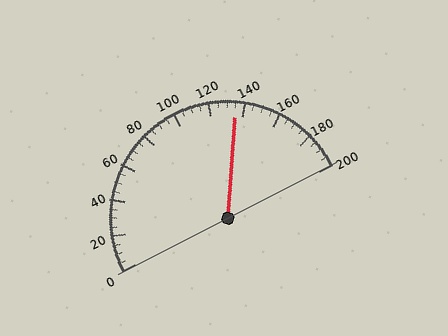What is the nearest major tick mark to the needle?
The nearest major tick mark is 140.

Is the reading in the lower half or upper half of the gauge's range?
The reading is in the upper half of the range (0 to 200).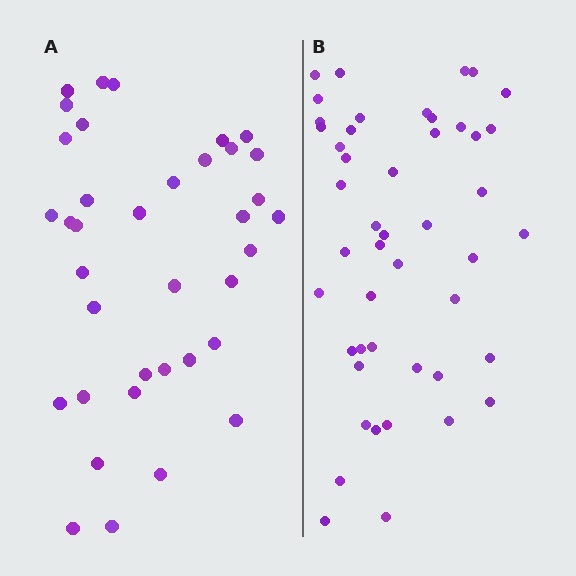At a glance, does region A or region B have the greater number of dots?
Region B (the right region) has more dots.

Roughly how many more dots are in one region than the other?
Region B has roughly 10 or so more dots than region A.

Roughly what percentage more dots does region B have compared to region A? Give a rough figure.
About 25% more.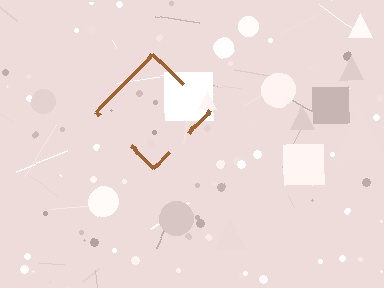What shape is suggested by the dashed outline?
The dashed outline suggests a diamond.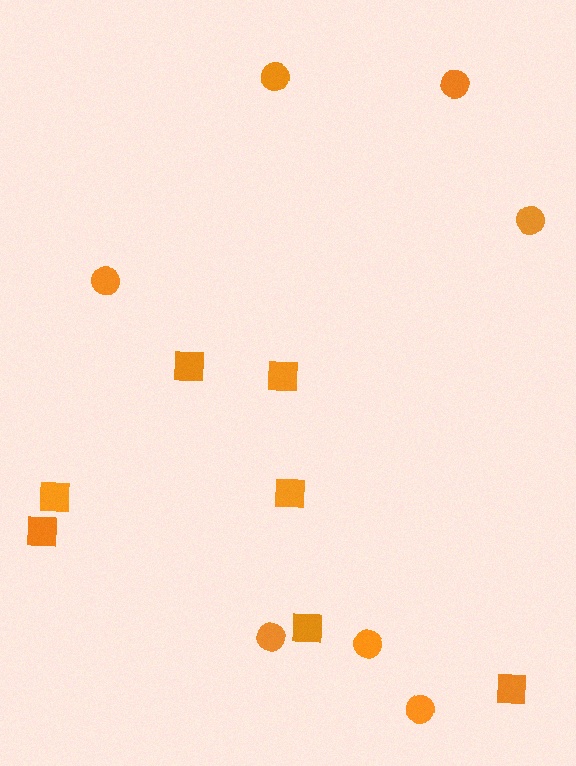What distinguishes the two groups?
There are 2 groups: one group of circles (7) and one group of squares (7).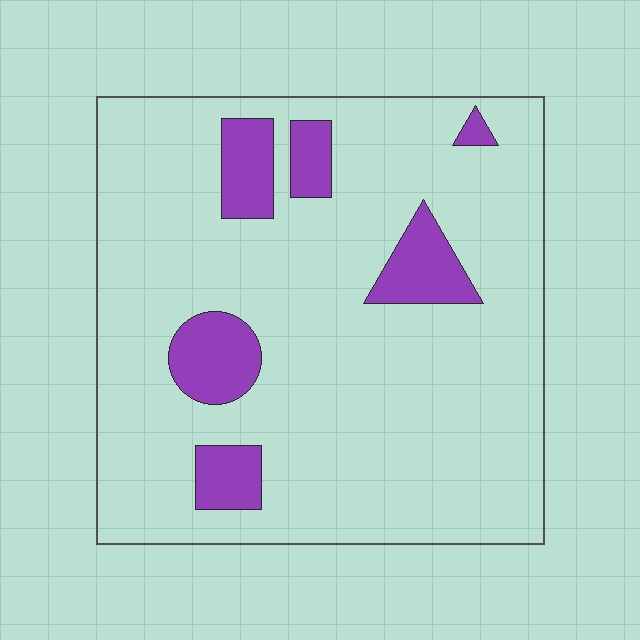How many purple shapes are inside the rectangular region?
6.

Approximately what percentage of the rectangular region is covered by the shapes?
Approximately 15%.